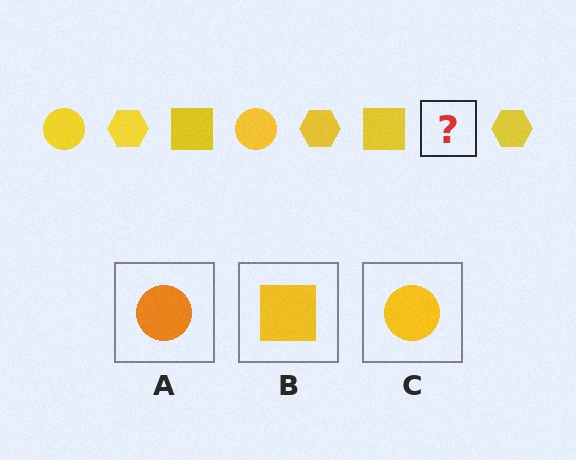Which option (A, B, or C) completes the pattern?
C.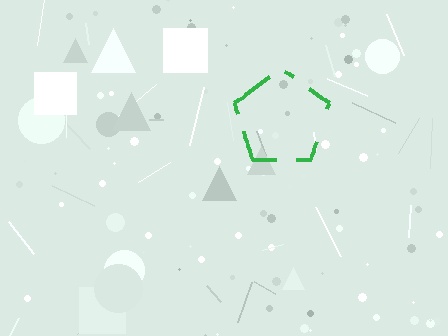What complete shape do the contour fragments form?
The contour fragments form a pentagon.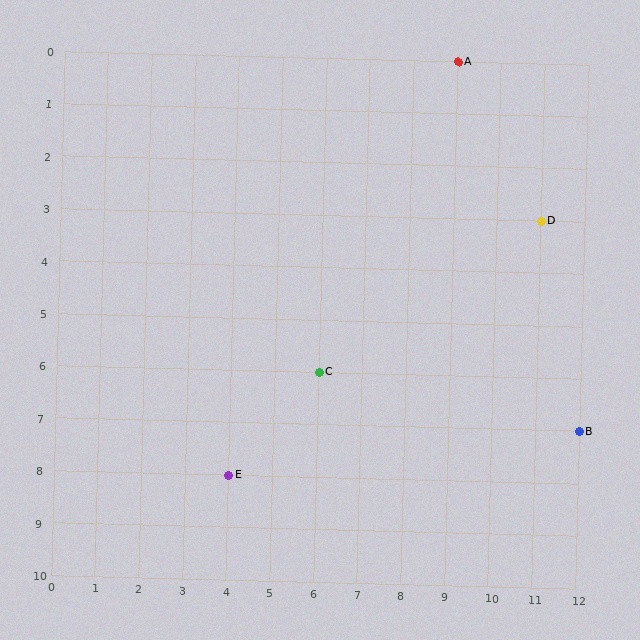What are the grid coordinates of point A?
Point A is at grid coordinates (9, 0).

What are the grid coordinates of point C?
Point C is at grid coordinates (6, 6).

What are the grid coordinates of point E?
Point E is at grid coordinates (4, 8).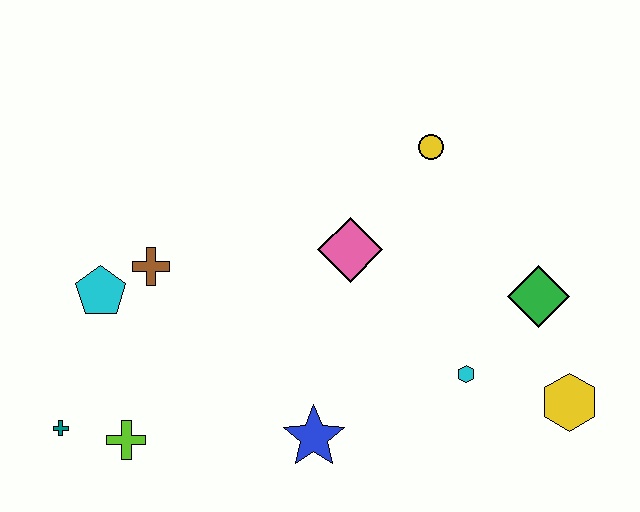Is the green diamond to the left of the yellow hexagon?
Yes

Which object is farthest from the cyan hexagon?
The teal cross is farthest from the cyan hexagon.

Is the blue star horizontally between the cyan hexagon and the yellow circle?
No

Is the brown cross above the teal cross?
Yes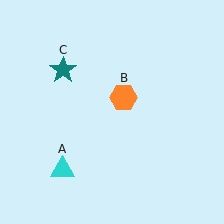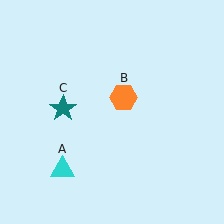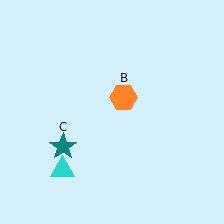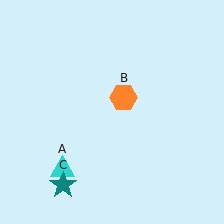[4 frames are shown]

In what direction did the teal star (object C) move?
The teal star (object C) moved down.